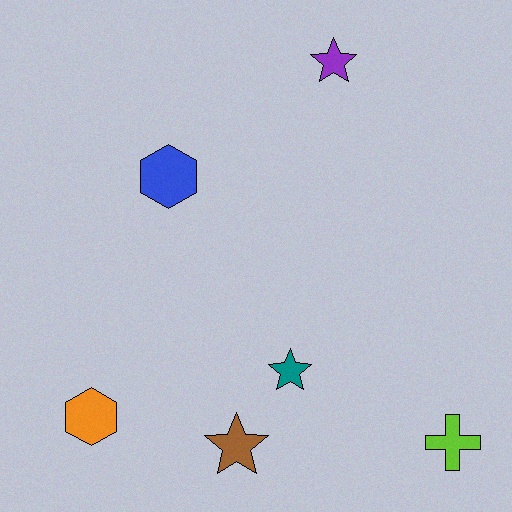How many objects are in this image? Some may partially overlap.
There are 6 objects.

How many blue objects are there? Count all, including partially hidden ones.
There is 1 blue object.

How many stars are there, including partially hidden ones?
There are 3 stars.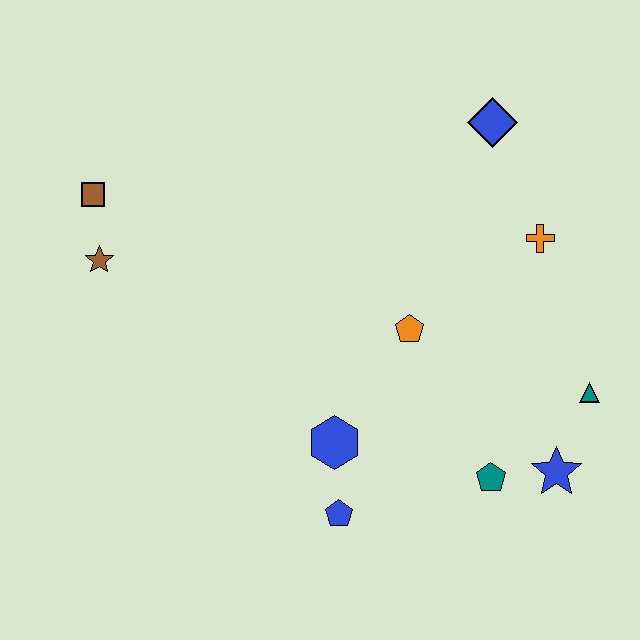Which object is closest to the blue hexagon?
The blue pentagon is closest to the blue hexagon.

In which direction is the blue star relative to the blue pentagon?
The blue star is to the right of the blue pentagon.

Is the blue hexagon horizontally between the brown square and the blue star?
Yes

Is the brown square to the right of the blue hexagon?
No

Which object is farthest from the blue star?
The brown square is farthest from the blue star.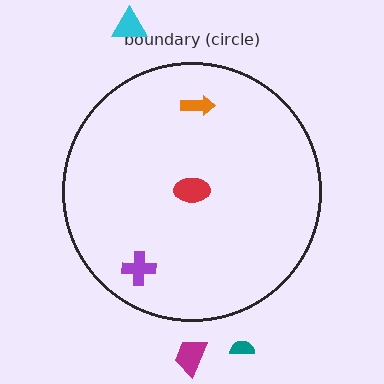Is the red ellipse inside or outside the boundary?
Inside.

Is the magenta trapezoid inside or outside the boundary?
Outside.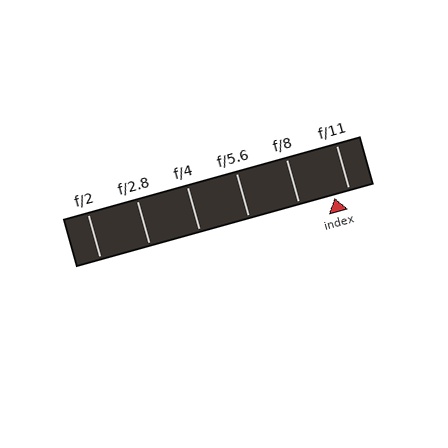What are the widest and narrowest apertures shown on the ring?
The widest aperture shown is f/2 and the narrowest is f/11.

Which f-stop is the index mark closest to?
The index mark is closest to f/11.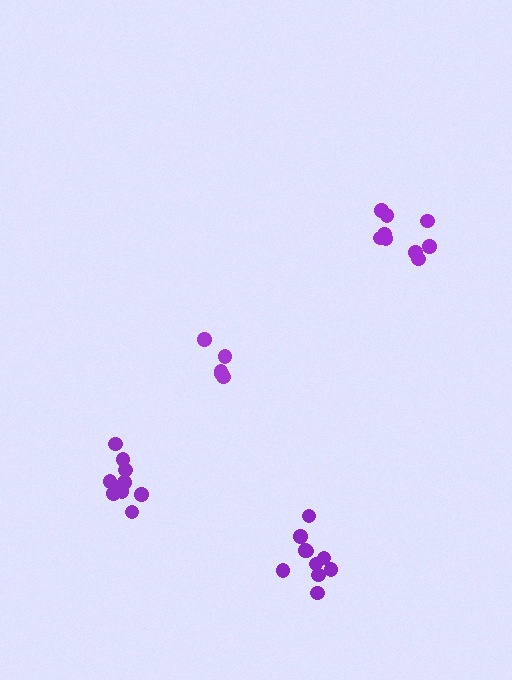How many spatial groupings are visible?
There are 4 spatial groupings.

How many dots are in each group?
Group 1: 5 dots, Group 2: 10 dots, Group 3: 10 dots, Group 4: 10 dots (35 total).